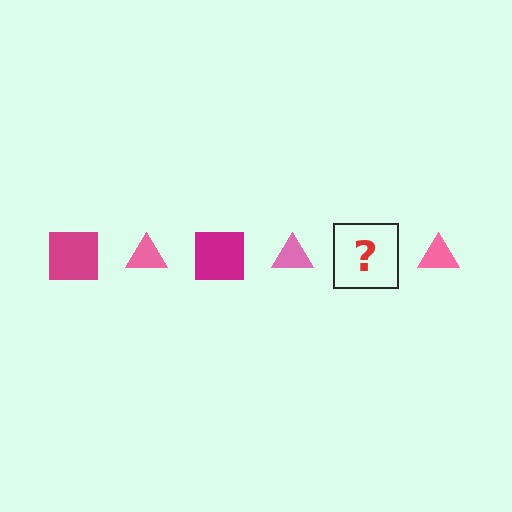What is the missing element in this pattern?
The missing element is a magenta square.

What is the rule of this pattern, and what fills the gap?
The rule is that the pattern alternates between magenta square and pink triangle. The gap should be filled with a magenta square.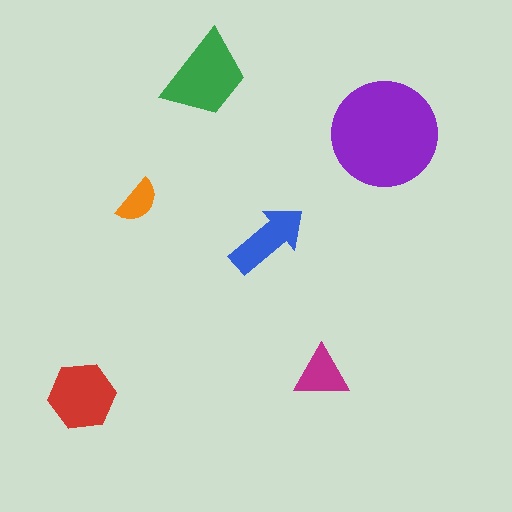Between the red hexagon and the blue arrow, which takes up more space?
The red hexagon.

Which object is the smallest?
The orange semicircle.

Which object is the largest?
The purple circle.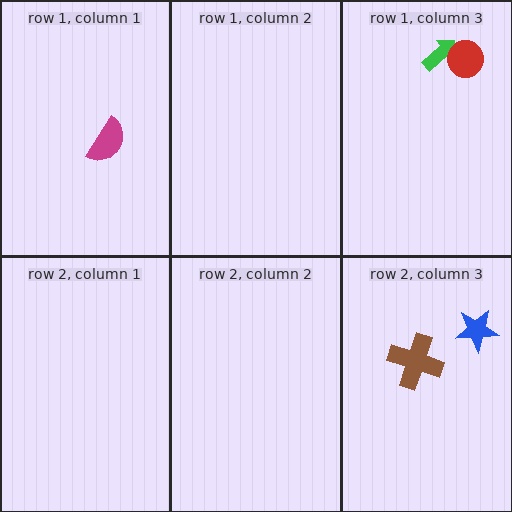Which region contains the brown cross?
The row 2, column 3 region.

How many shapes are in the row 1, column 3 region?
2.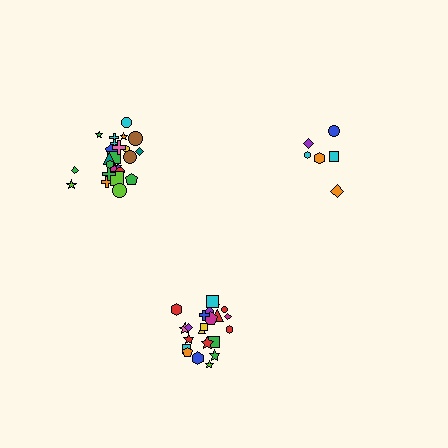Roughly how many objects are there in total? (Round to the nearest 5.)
Roughly 55 objects in total.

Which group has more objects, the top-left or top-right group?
The top-left group.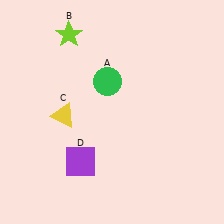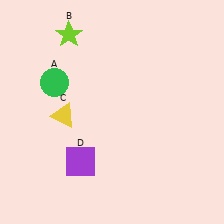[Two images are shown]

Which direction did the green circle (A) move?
The green circle (A) moved left.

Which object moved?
The green circle (A) moved left.